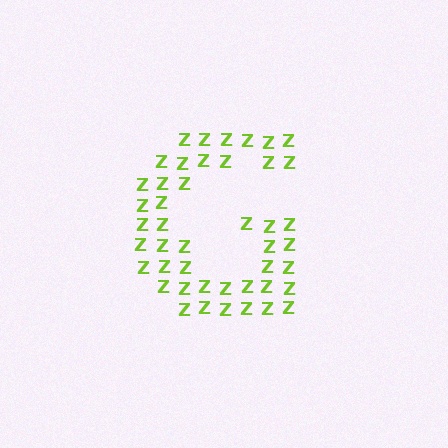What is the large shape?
The large shape is the letter G.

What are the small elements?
The small elements are letter Z's.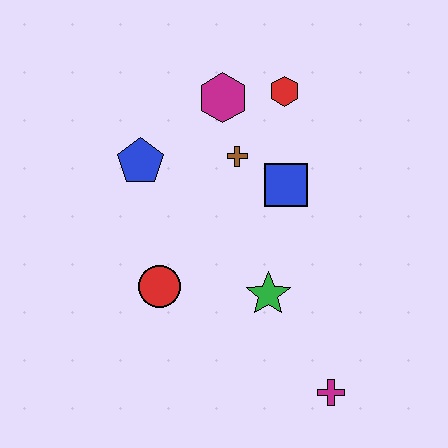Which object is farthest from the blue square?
The magenta cross is farthest from the blue square.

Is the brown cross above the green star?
Yes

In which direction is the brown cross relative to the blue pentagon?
The brown cross is to the right of the blue pentagon.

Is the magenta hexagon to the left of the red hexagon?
Yes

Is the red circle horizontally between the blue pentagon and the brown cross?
Yes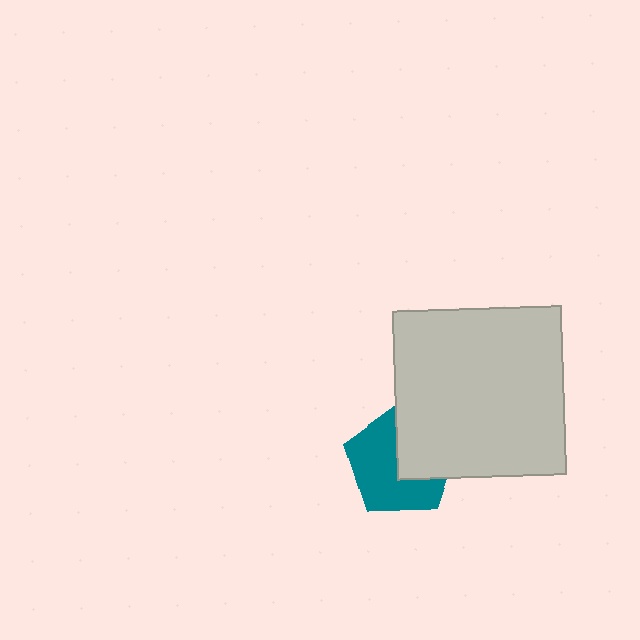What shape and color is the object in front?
The object in front is a light gray square.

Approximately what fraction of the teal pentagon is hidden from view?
Roughly 41% of the teal pentagon is hidden behind the light gray square.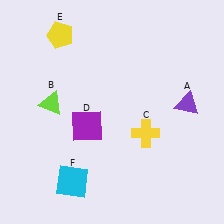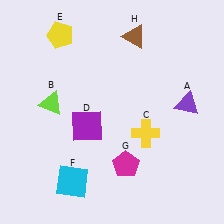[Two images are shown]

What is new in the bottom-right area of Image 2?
A magenta pentagon (G) was added in the bottom-right area of Image 2.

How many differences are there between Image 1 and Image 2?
There are 2 differences between the two images.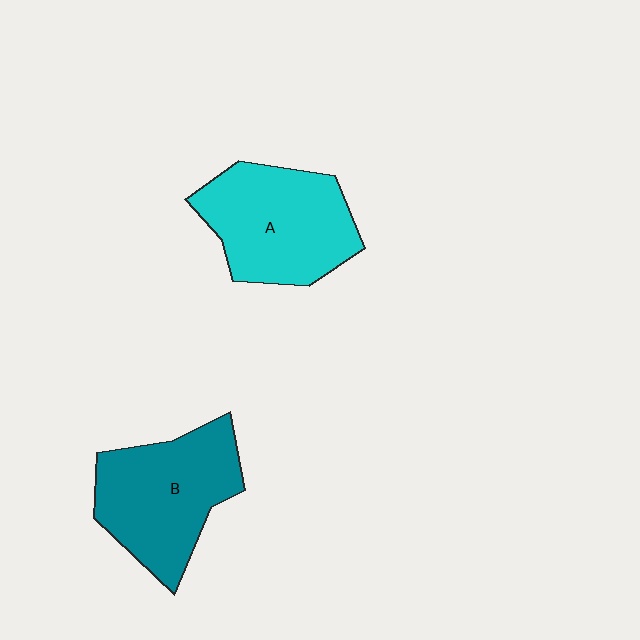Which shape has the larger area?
Shape B (teal).